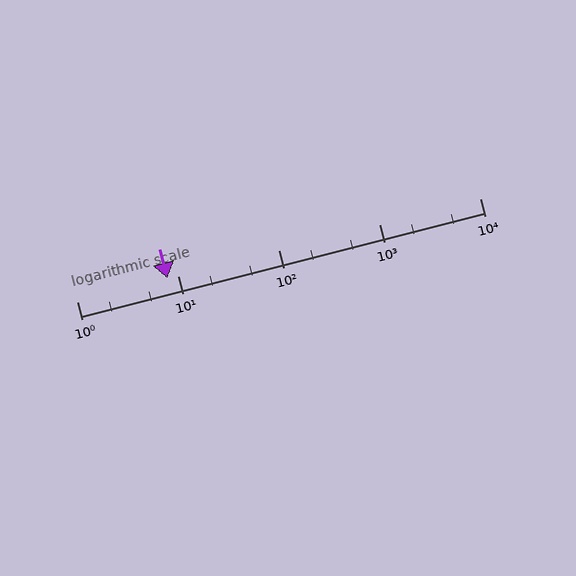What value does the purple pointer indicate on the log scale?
The pointer indicates approximately 7.9.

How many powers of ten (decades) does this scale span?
The scale spans 4 decades, from 1 to 10000.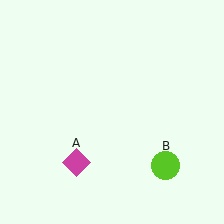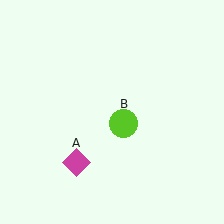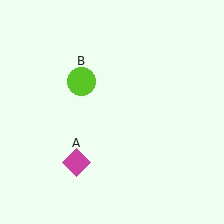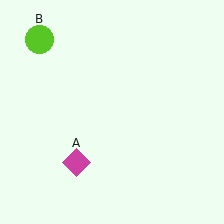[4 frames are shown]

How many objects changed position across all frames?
1 object changed position: lime circle (object B).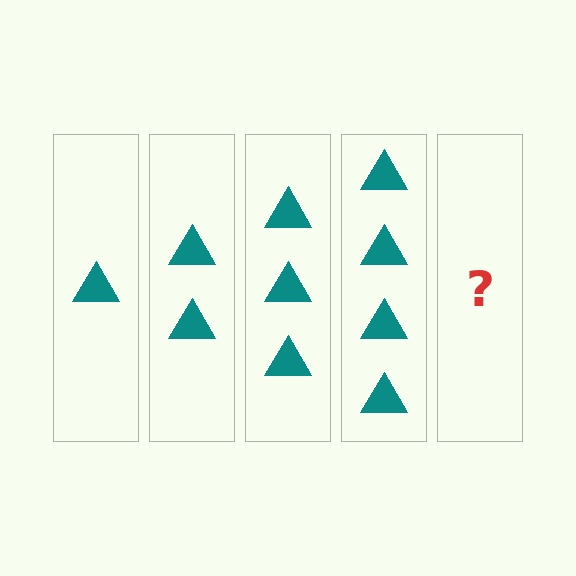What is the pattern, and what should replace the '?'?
The pattern is that each step adds one more triangle. The '?' should be 5 triangles.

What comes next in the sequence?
The next element should be 5 triangles.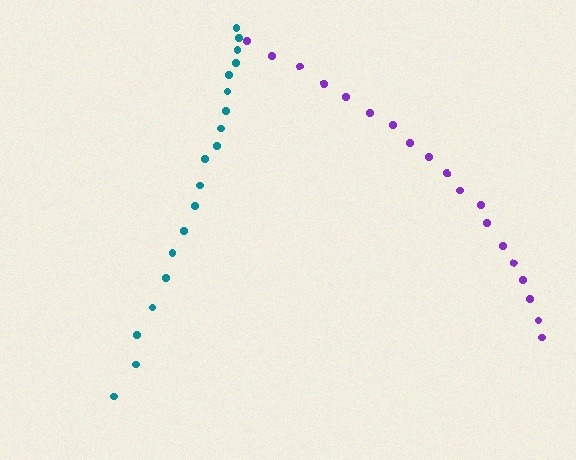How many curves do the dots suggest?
There are 2 distinct paths.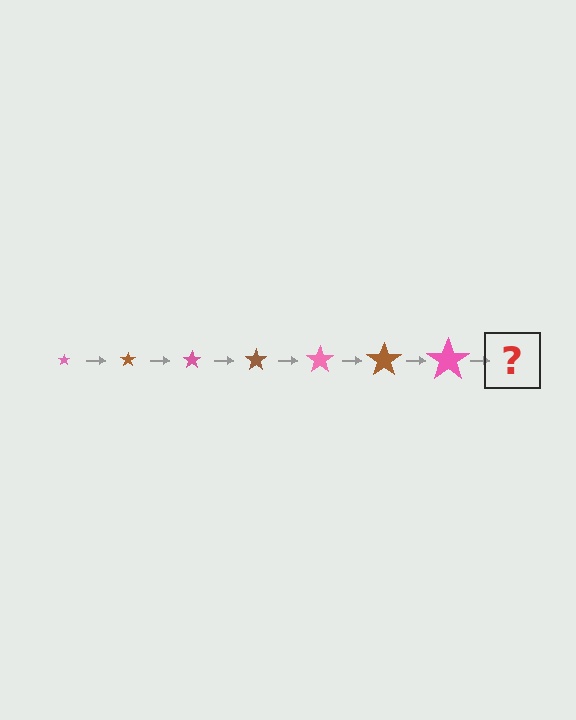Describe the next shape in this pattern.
It should be a brown star, larger than the previous one.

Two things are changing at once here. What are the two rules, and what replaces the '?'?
The two rules are that the star grows larger each step and the color cycles through pink and brown. The '?' should be a brown star, larger than the previous one.